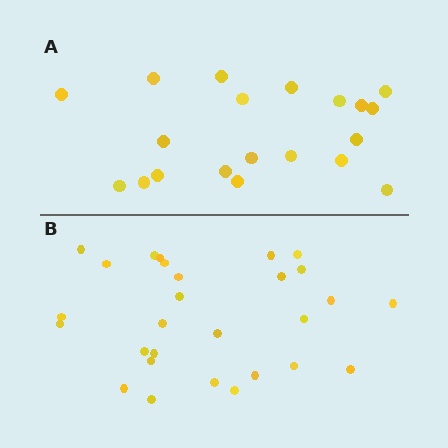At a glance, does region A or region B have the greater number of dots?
Region B (the bottom region) has more dots.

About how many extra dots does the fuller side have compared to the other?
Region B has roughly 8 or so more dots than region A.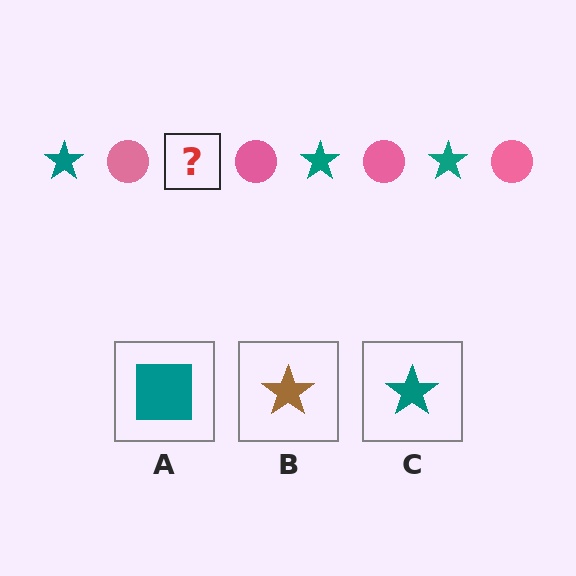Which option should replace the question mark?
Option C.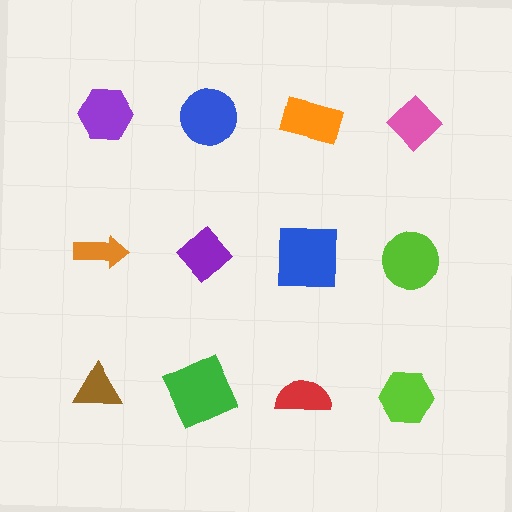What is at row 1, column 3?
An orange rectangle.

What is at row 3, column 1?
A brown triangle.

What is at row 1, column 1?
A purple hexagon.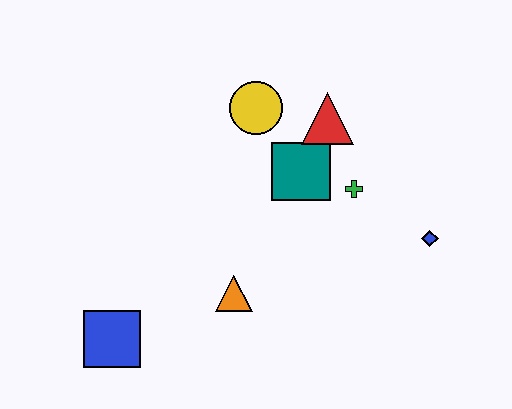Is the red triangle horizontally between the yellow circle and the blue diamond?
Yes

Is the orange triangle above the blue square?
Yes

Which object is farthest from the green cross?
The blue square is farthest from the green cross.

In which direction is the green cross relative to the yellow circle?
The green cross is to the right of the yellow circle.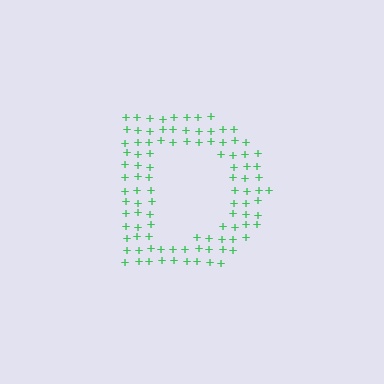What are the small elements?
The small elements are plus signs.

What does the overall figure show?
The overall figure shows the letter D.